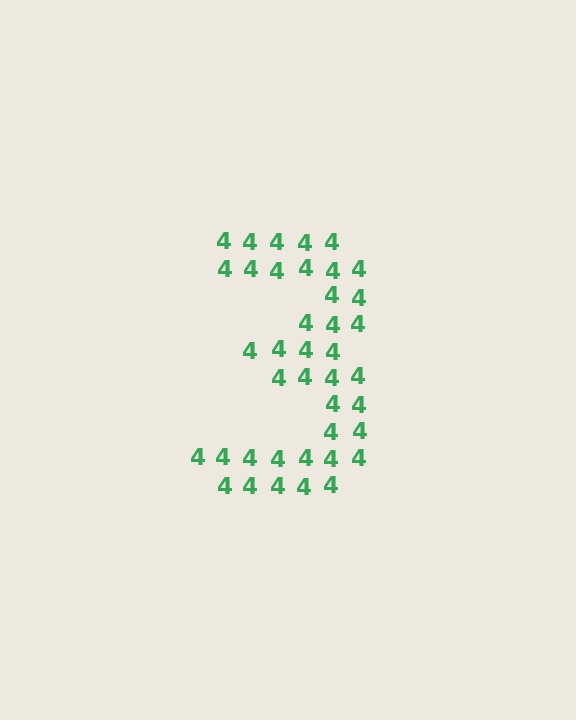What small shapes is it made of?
It is made of small digit 4's.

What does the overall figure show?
The overall figure shows the digit 3.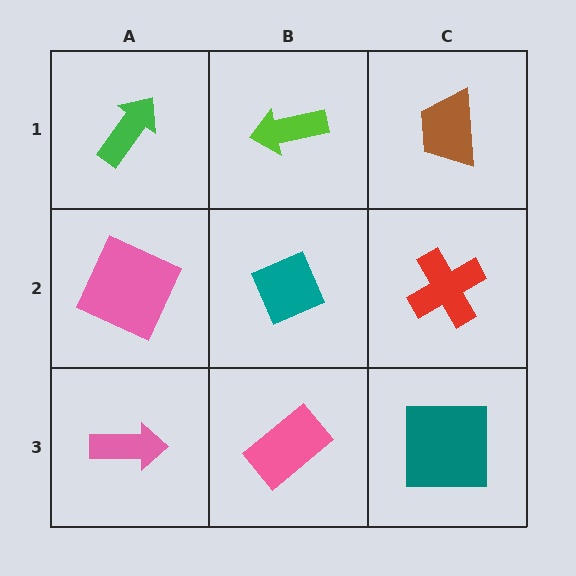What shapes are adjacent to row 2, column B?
A lime arrow (row 1, column B), a pink rectangle (row 3, column B), a pink square (row 2, column A), a red cross (row 2, column C).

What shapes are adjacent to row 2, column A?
A green arrow (row 1, column A), a pink arrow (row 3, column A), a teal diamond (row 2, column B).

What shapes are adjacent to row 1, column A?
A pink square (row 2, column A), a lime arrow (row 1, column B).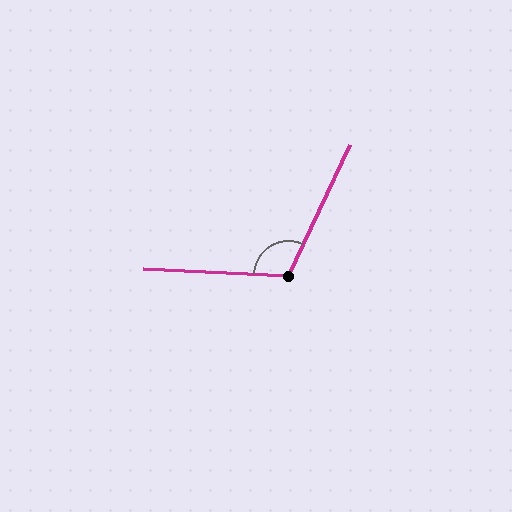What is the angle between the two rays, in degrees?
Approximately 112 degrees.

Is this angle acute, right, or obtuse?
It is obtuse.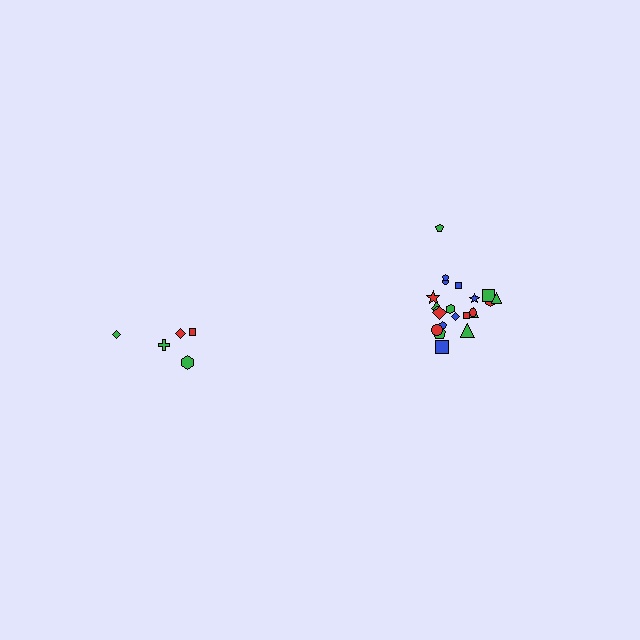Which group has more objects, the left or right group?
The right group.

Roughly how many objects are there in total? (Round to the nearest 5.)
Roughly 25 objects in total.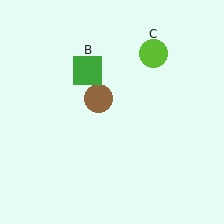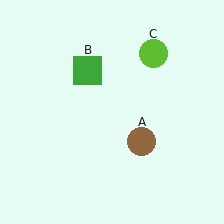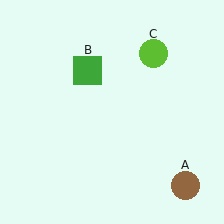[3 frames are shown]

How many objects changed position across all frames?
1 object changed position: brown circle (object A).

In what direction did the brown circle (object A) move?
The brown circle (object A) moved down and to the right.